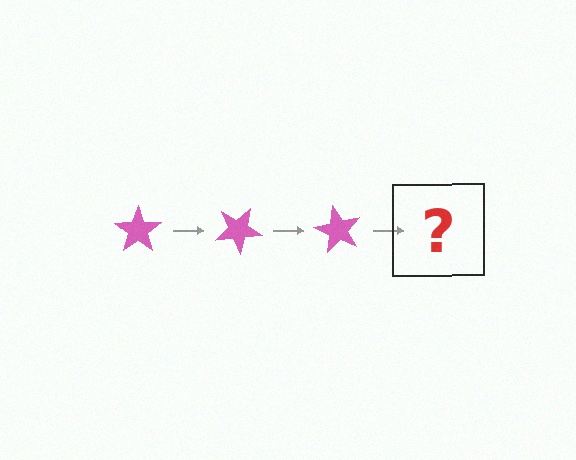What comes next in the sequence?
The next element should be a pink star rotated 90 degrees.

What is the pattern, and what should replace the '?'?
The pattern is that the star rotates 30 degrees each step. The '?' should be a pink star rotated 90 degrees.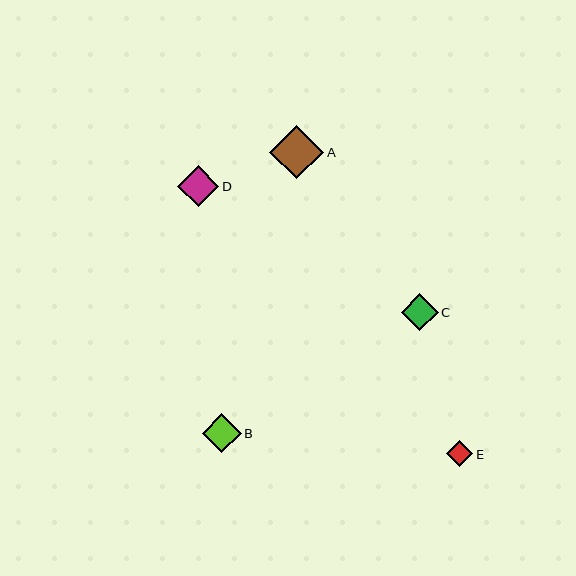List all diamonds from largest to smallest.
From largest to smallest: A, D, B, C, E.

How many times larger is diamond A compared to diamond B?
Diamond A is approximately 1.4 times the size of diamond B.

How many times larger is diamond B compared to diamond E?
Diamond B is approximately 1.5 times the size of diamond E.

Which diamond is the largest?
Diamond A is the largest with a size of approximately 54 pixels.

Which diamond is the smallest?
Diamond E is the smallest with a size of approximately 26 pixels.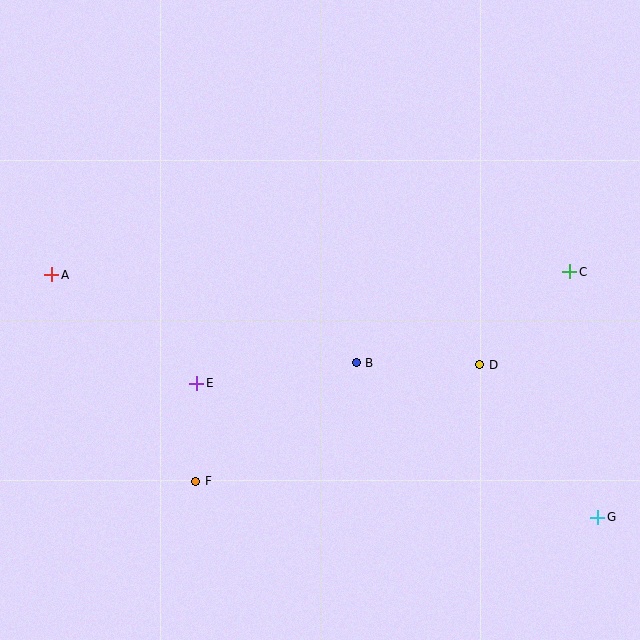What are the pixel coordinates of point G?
Point G is at (598, 517).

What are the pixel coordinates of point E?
Point E is at (197, 383).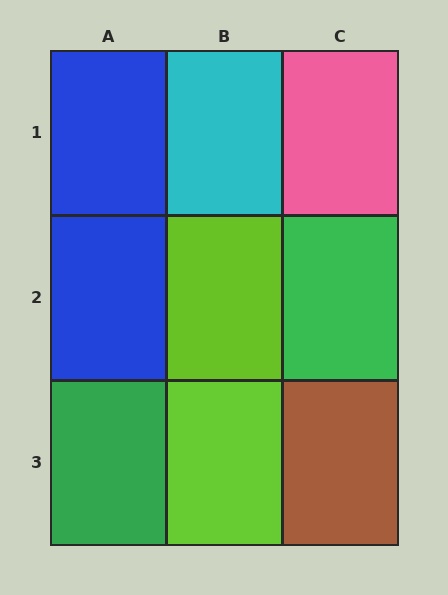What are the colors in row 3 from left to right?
Green, lime, brown.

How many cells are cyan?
1 cell is cyan.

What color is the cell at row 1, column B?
Cyan.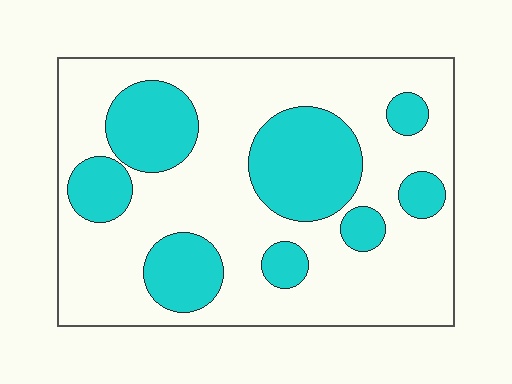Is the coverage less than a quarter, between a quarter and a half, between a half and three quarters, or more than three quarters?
Between a quarter and a half.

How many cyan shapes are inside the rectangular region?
8.